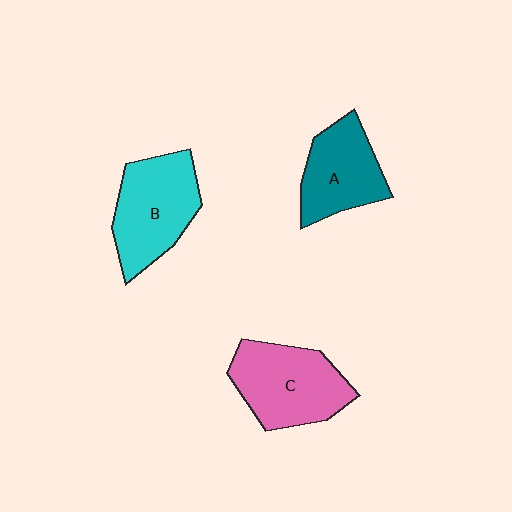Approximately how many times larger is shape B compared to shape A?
Approximately 1.2 times.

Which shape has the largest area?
Shape C (pink).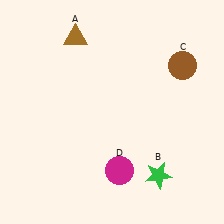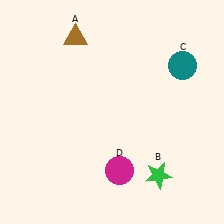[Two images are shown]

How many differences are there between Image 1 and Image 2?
There is 1 difference between the two images.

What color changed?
The circle (C) changed from brown in Image 1 to teal in Image 2.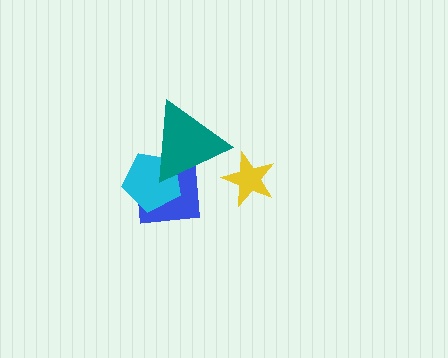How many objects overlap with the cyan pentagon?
2 objects overlap with the cyan pentagon.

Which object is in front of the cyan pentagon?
The teal triangle is in front of the cyan pentagon.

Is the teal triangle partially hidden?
No, no other shape covers it.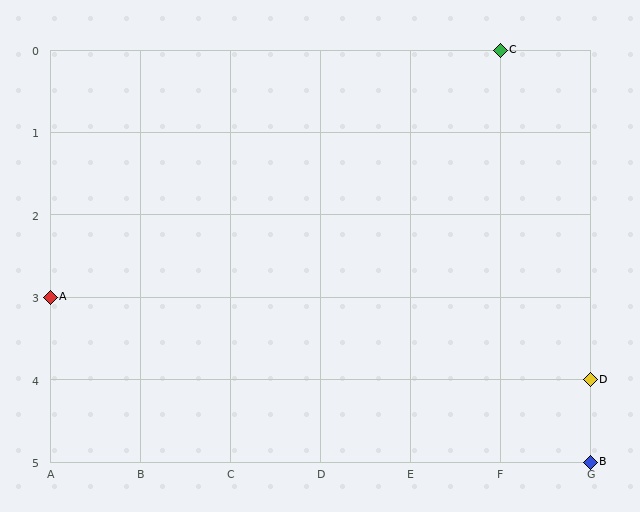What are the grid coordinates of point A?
Point A is at grid coordinates (A, 3).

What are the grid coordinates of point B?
Point B is at grid coordinates (G, 5).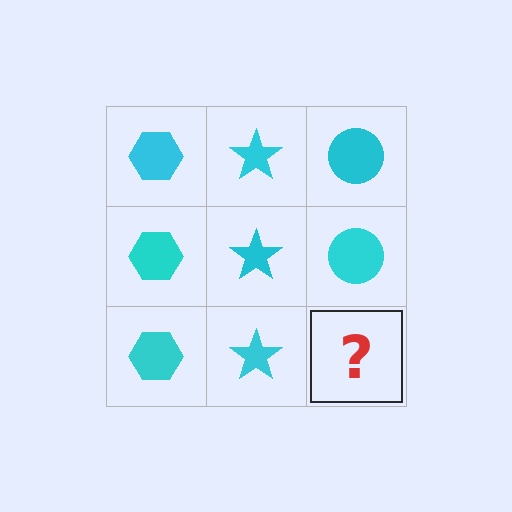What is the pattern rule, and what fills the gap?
The rule is that each column has a consistent shape. The gap should be filled with a cyan circle.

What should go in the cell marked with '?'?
The missing cell should contain a cyan circle.